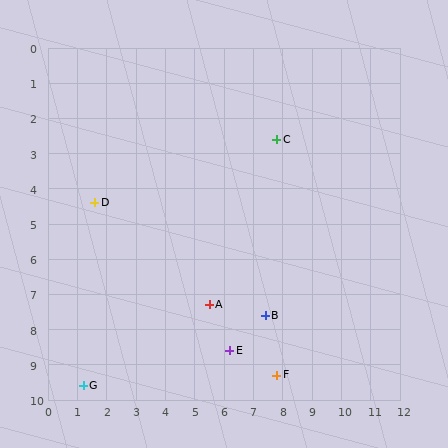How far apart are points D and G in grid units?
Points D and G are about 5.2 grid units apart.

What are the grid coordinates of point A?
Point A is at approximately (5.5, 7.3).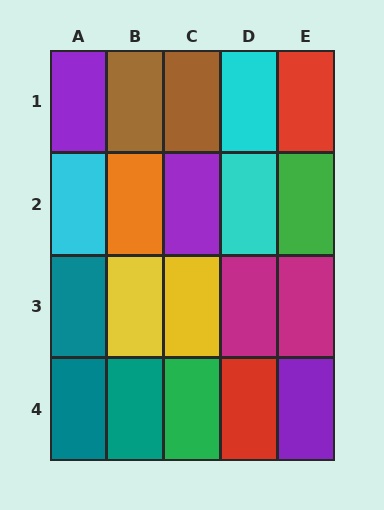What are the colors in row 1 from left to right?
Purple, brown, brown, cyan, red.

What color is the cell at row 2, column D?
Cyan.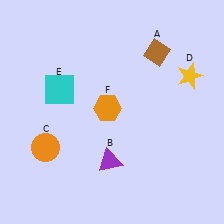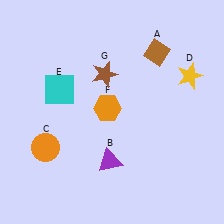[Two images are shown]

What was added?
A brown star (G) was added in Image 2.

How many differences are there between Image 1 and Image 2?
There is 1 difference between the two images.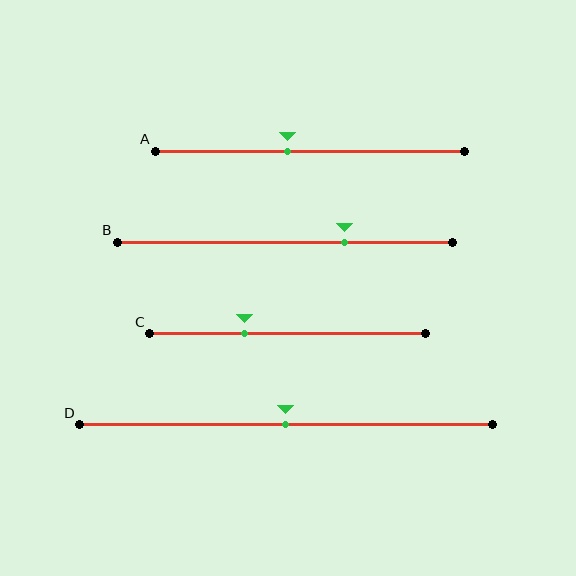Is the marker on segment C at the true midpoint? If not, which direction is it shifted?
No, the marker on segment C is shifted to the left by about 16% of the segment length.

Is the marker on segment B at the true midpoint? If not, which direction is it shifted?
No, the marker on segment B is shifted to the right by about 18% of the segment length.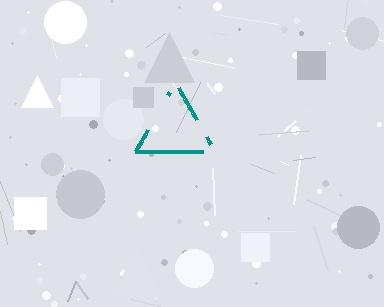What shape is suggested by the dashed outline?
The dashed outline suggests a triangle.